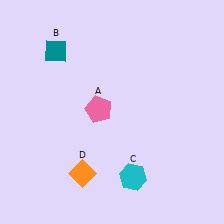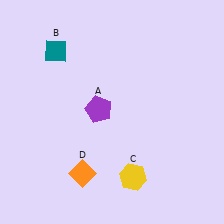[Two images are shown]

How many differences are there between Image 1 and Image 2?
There are 2 differences between the two images.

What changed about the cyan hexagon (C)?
In Image 1, C is cyan. In Image 2, it changed to yellow.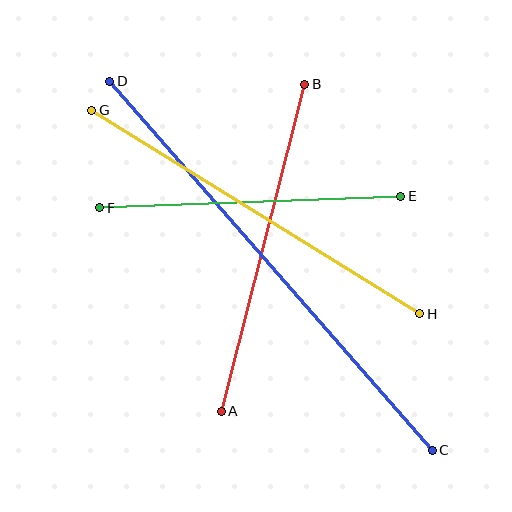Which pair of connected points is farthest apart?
Points C and D are farthest apart.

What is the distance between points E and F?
The distance is approximately 301 pixels.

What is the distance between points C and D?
The distance is approximately 490 pixels.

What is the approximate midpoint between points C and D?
The midpoint is at approximately (271, 266) pixels.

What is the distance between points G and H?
The distance is approximately 386 pixels.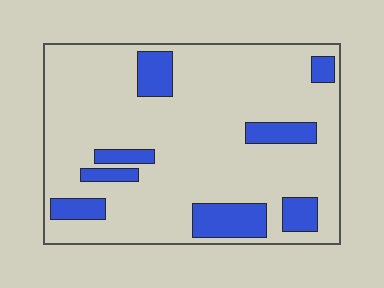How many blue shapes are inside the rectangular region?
8.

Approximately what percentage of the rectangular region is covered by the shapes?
Approximately 20%.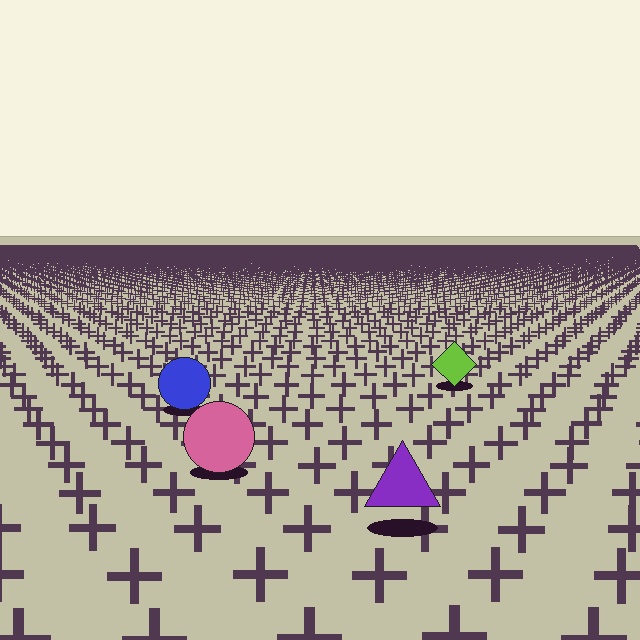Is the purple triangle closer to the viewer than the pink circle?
Yes. The purple triangle is closer — you can tell from the texture gradient: the ground texture is coarser near it.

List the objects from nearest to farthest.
From nearest to farthest: the purple triangle, the pink circle, the blue circle, the lime diamond.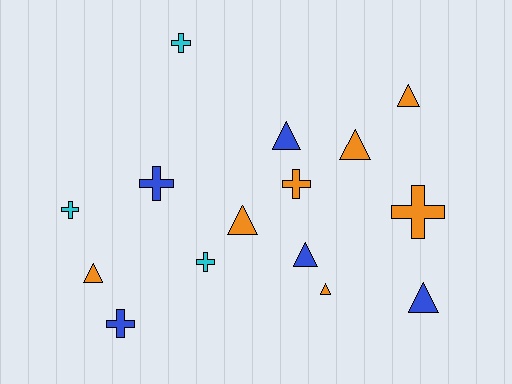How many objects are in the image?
There are 15 objects.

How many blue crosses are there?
There are 2 blue crosses.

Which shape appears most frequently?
Triangle, with 8 objects.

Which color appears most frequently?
Orange, with 7 objects.